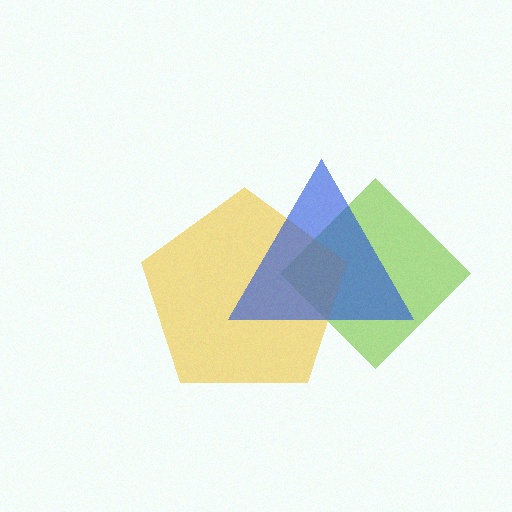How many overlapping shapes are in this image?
There are 3 overlapping shapes in the image.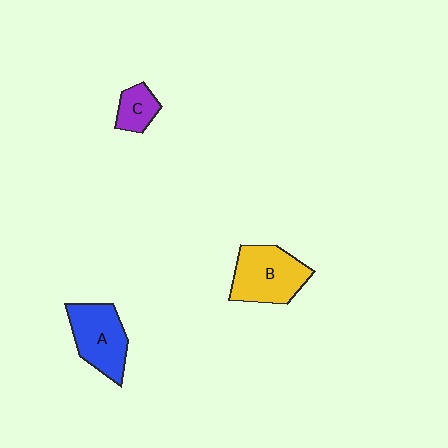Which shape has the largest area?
Shape B (yellow).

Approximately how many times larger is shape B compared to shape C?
Approximately 2.4 times.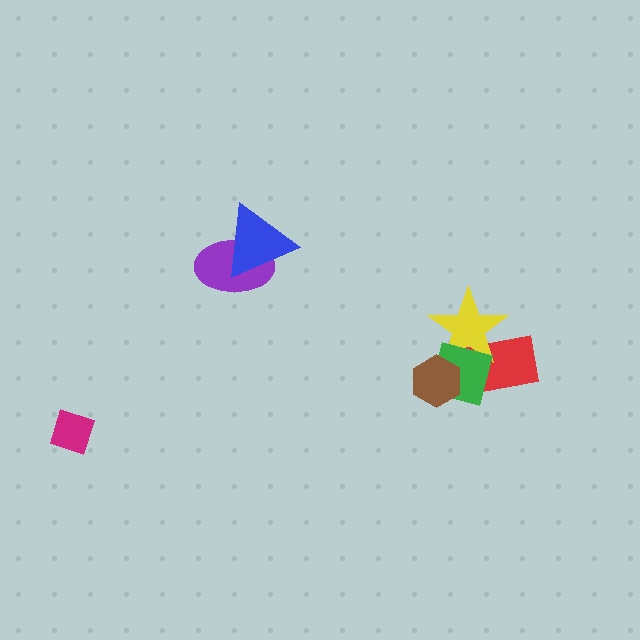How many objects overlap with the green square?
3 objects overlap with the green square.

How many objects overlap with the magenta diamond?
0 objects overlap with the magenta diamond.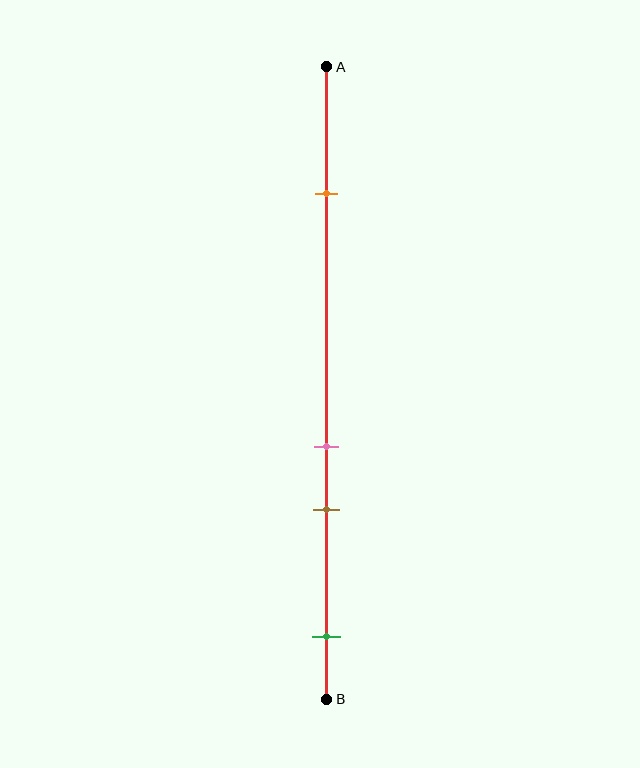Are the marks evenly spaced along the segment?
No, the marks are not evenly spaced.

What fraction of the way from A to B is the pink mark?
The pink mark is approximately 60% (0.6) of the way from A to B.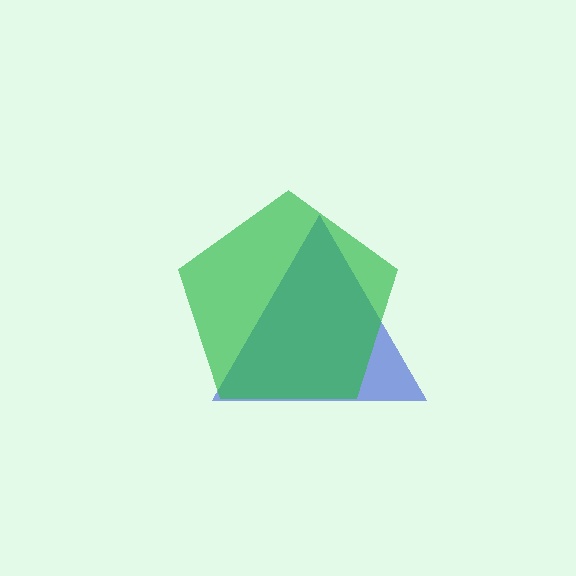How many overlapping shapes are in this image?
There are 2 overlapping shapes in the image.